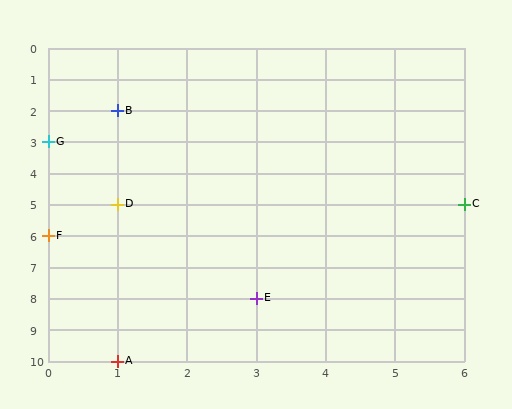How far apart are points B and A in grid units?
Points B and A are 8 rows apart.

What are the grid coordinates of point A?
Point A is at grid coordinates (1, 10).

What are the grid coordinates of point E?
Point E is at grid coordinates (3, 8).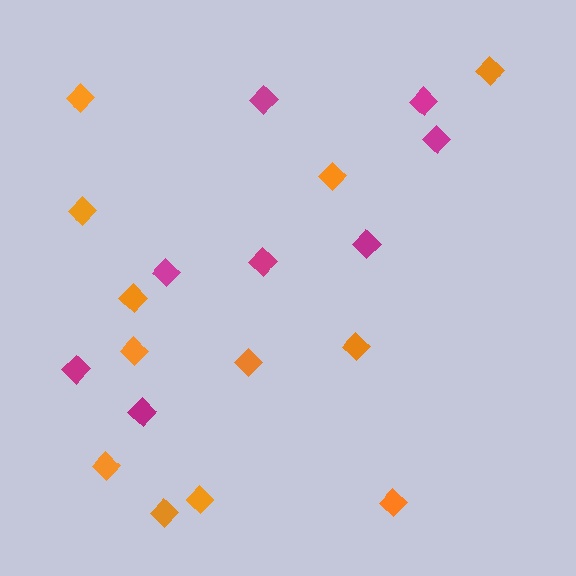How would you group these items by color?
There are 2 groups: one group of magenta diamonds (8) and one group of orange diamonds (12).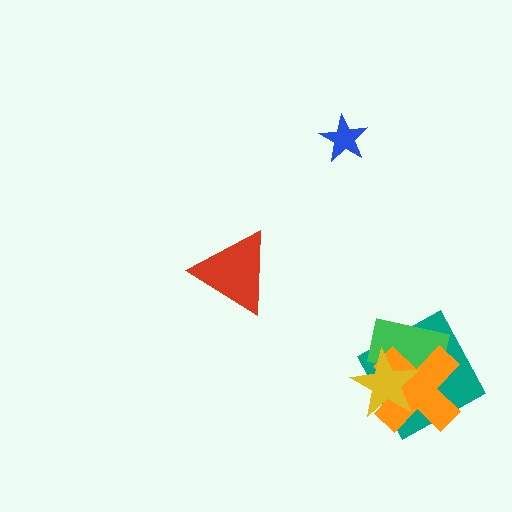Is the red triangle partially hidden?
No, no other shape covers it.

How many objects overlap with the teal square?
3 objects overlap with the teal square.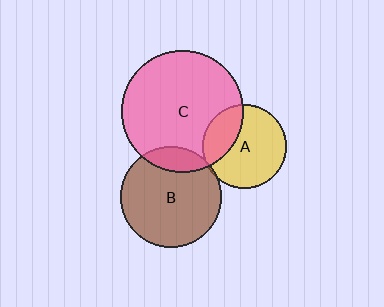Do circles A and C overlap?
Yes.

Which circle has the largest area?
Circle C (pink).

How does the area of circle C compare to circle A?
Approximately 2.1 times.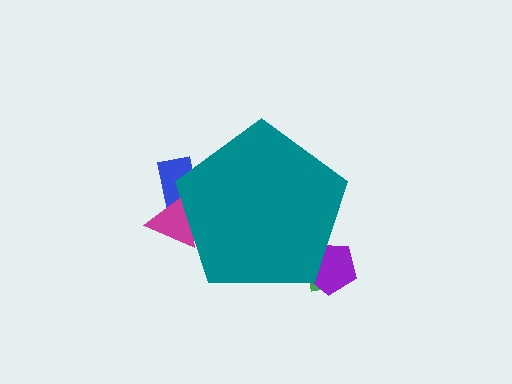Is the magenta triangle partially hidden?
Yes, the magenta triangle is partially hidden behind the teal pentagon.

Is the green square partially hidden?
Yes, the green square is partially hidden behind the teal pentagon.